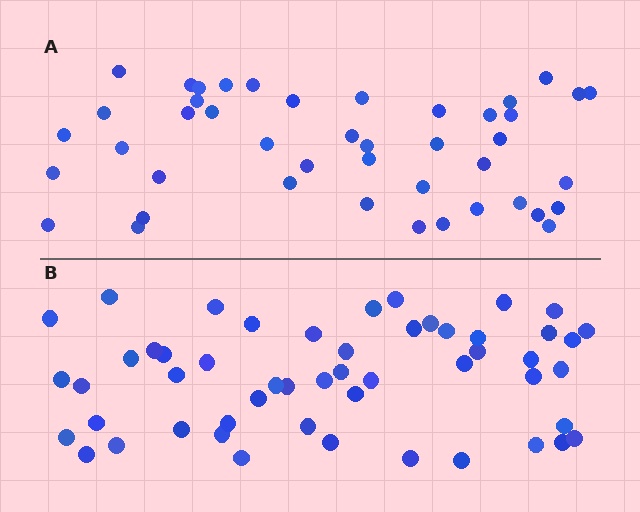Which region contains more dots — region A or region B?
Region B (the bottom region) has more dots.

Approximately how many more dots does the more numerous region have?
Region B has roughly 8 or so more dots than region A.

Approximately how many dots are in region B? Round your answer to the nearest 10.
About 50 dots. (The exact count is 52, which rounds to 50.)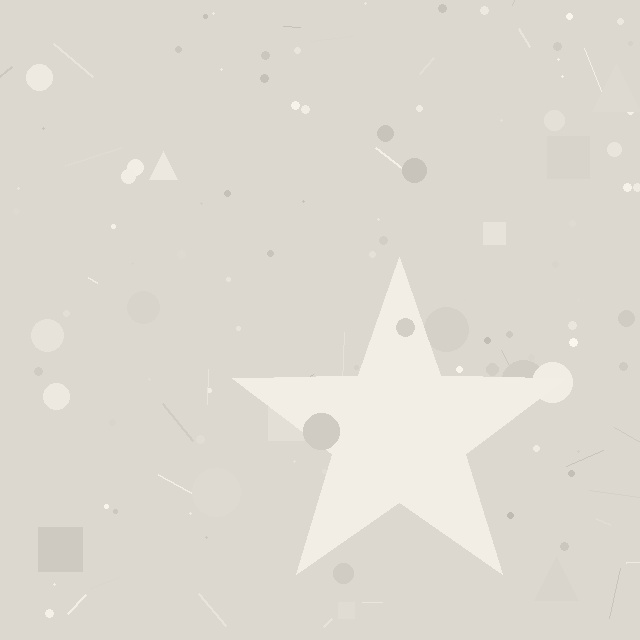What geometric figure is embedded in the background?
A star is embedded in the background.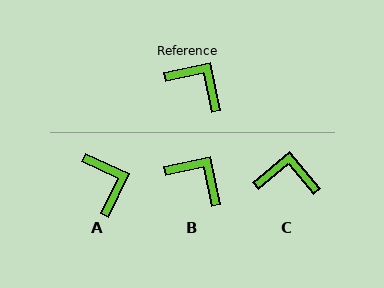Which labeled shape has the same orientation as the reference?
B.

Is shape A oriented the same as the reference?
No, it is off by about 37 degrees.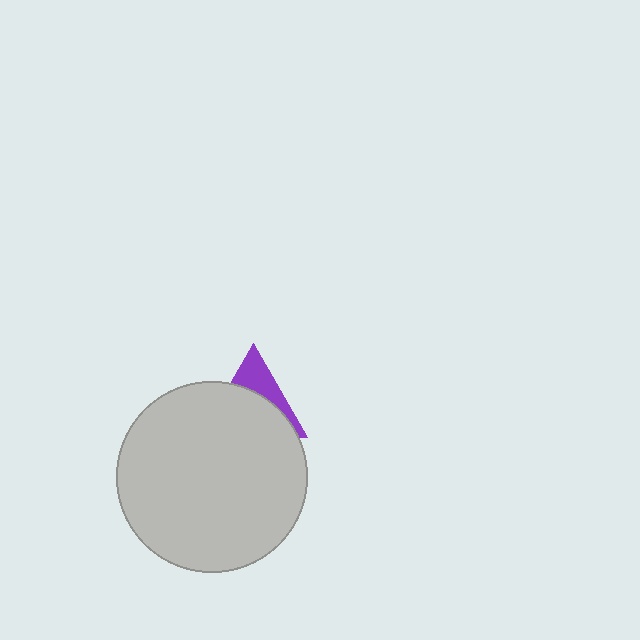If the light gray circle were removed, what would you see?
You would see the complete purple triangle.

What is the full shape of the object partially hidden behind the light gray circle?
The partially hidden object is a purple triangle.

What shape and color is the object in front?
The object in front is a light gray circle.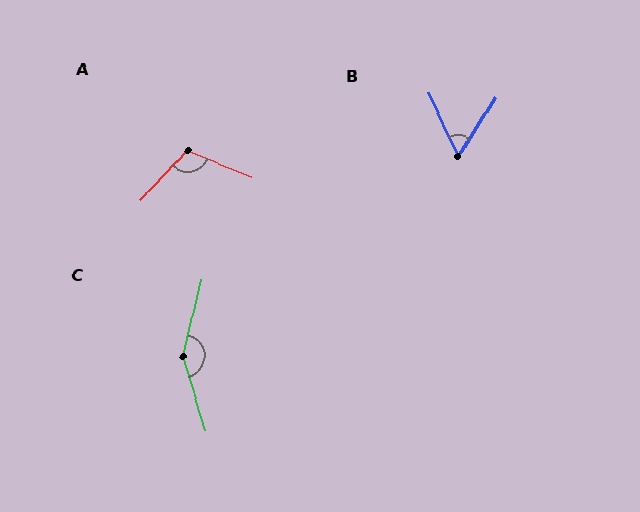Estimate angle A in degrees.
Approximately 110 degrees.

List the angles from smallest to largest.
B (58°), A (110°), C (150°).